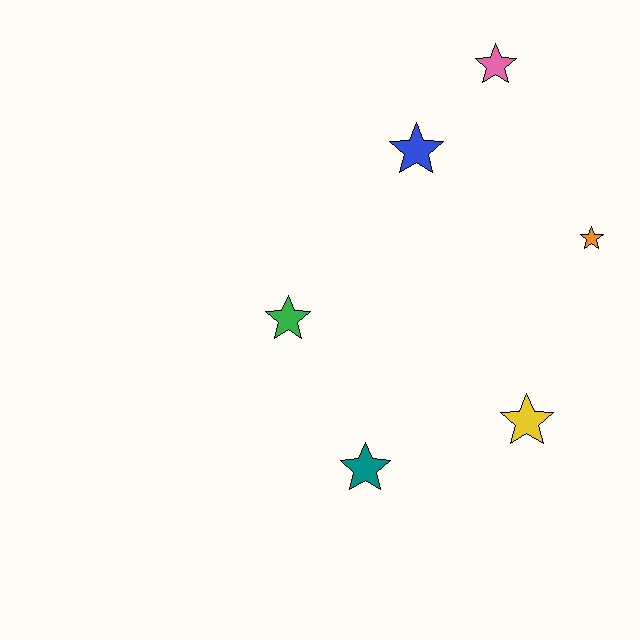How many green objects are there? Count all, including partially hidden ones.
There is 1 green object.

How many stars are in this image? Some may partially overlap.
There are 6 stars.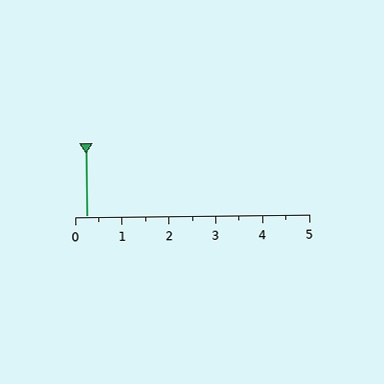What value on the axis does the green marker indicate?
The marker indicates approximately 0.2.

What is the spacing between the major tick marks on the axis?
The major ticks are spaced 1 apart.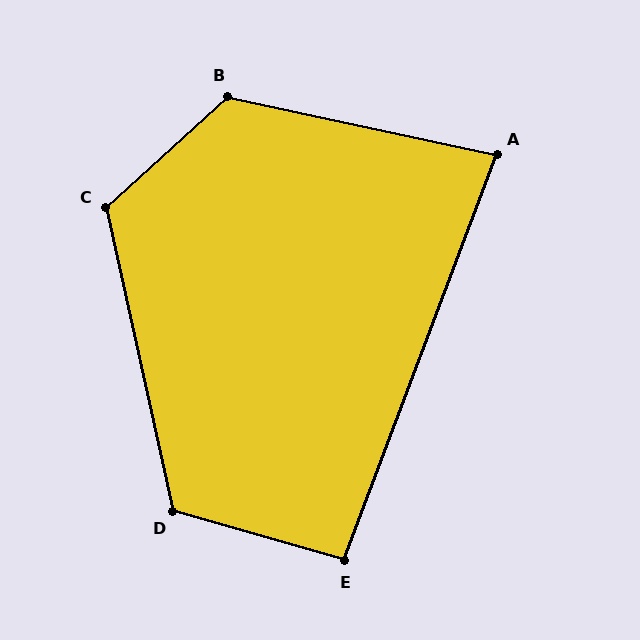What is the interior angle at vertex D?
Approximately 118 degrees (obtuse).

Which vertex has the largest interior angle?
B, at approximately 125 degrees.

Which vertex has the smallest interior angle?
A, at approximately 82 degrees.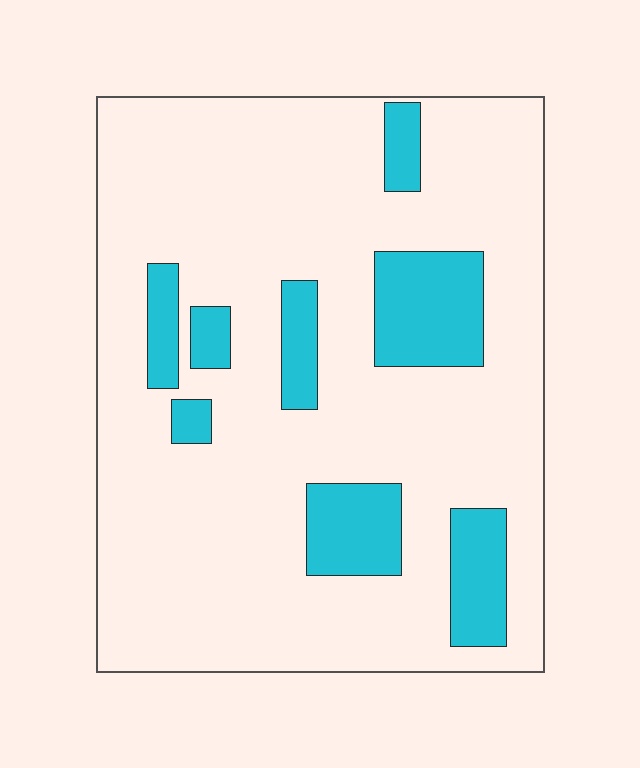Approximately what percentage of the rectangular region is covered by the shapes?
Approximately 20%.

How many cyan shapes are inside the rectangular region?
8.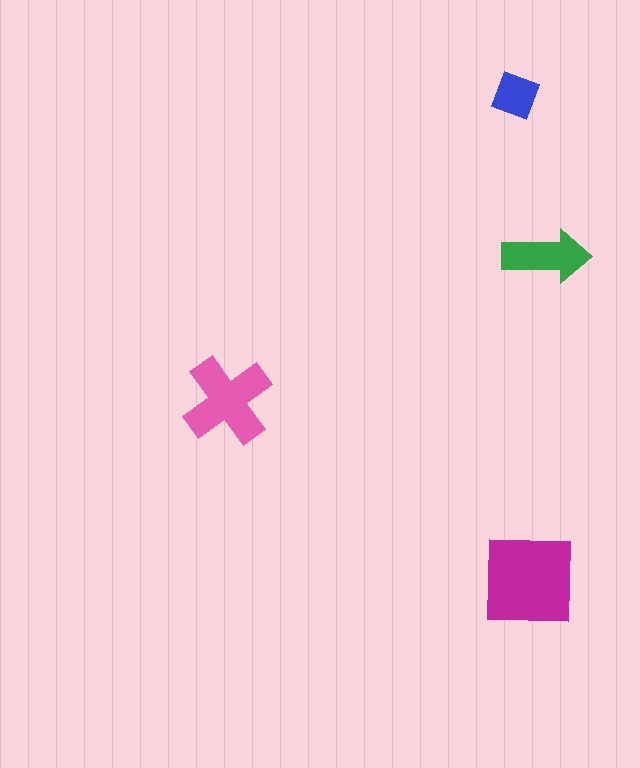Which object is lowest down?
The magenta square is bottommost.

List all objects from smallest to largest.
The blue square, the green arrow, the pink cross, the magenta square.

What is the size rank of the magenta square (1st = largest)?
1st.